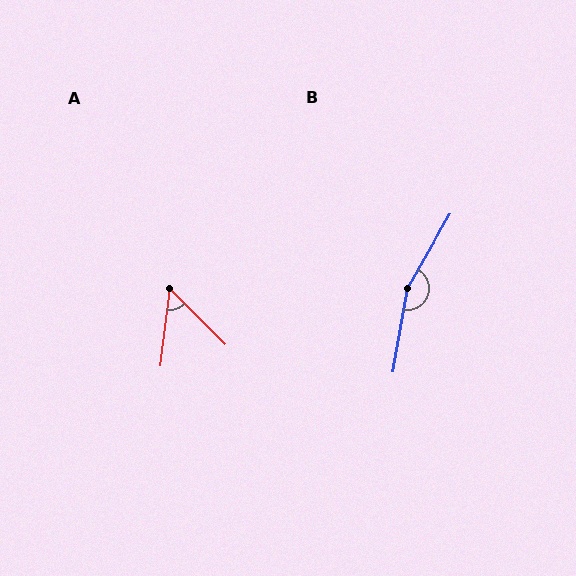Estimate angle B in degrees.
Approximately 160 degrees.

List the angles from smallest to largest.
A (52°), B (160°).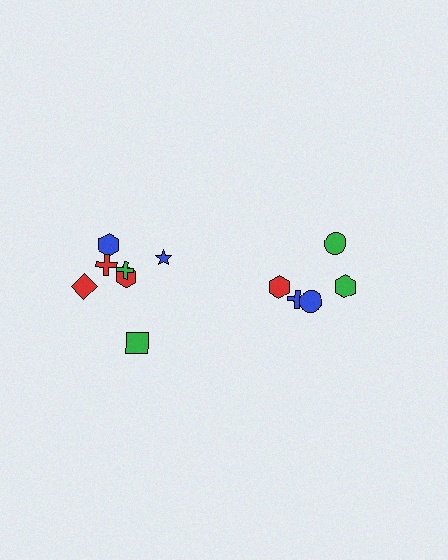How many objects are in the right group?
There are 5 objects.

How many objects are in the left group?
There are 7 objects.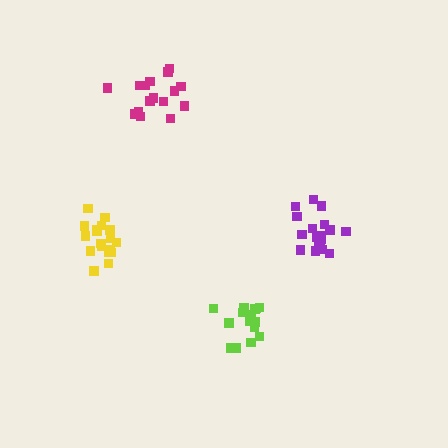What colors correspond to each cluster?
The clusters are colored: purple, yellow, magenta, lime.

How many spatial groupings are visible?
There are 4 spatial groupings.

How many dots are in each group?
Group 1: 18 dots, Group 2: 18 dots, Group 3: 16 dots, Group 4: 15 dots (67 total).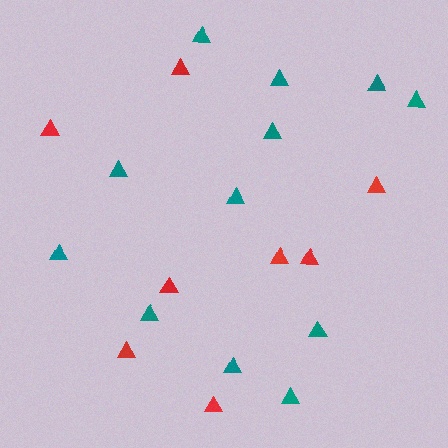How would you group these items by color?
There are 2 groups: one group of teal triangles (12) and one group of red triangles (8).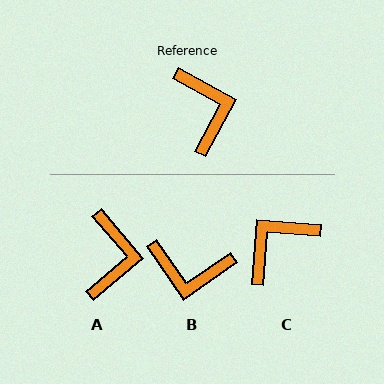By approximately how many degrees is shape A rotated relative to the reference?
Approximately 22 degrees clockwise.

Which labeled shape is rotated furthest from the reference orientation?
B, about 117 degrees away.